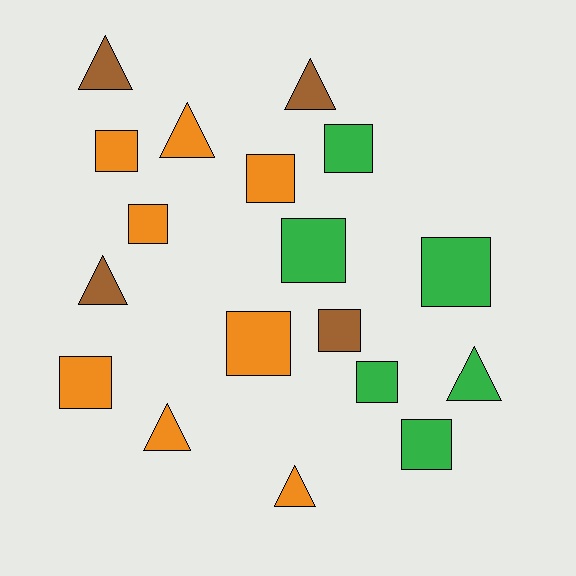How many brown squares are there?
There is 1 brown square.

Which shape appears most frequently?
Square, with 11 objects.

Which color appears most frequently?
Orange, with 8 objects.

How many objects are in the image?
There are 18 objects.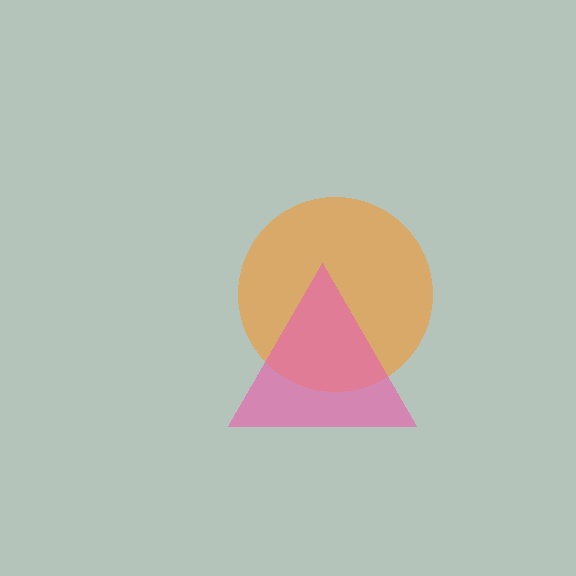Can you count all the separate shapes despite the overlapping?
Yes, there are 2 separate shapes.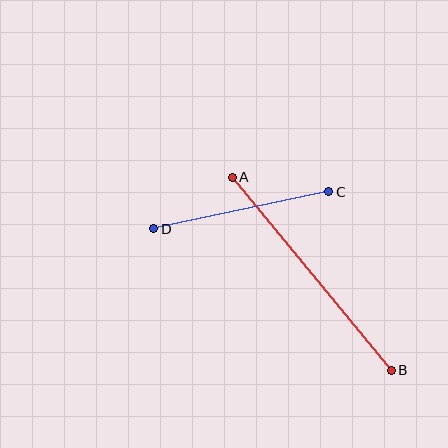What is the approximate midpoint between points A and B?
The midpoint is at approximately (312, 274) pixels.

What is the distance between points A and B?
The distance is approximately 250 pixels.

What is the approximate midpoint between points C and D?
The midpoint is at approximately (241, 210) pixels.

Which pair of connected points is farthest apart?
Points A and B are farthest apart.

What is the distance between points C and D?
The distance is approximately 179 pixels.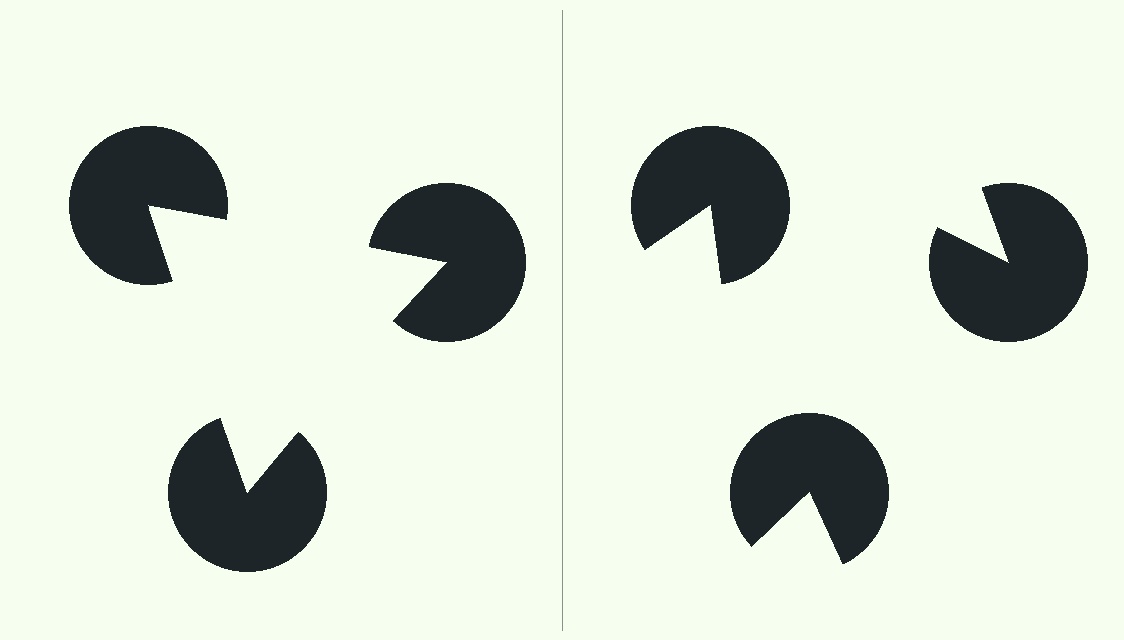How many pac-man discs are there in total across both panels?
6 — 3 on each side.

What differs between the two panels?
The pac-man discs are positioned identically on both sides; only the wedge orientations differ. On the left they align to a triangle; on the right they are misaligned.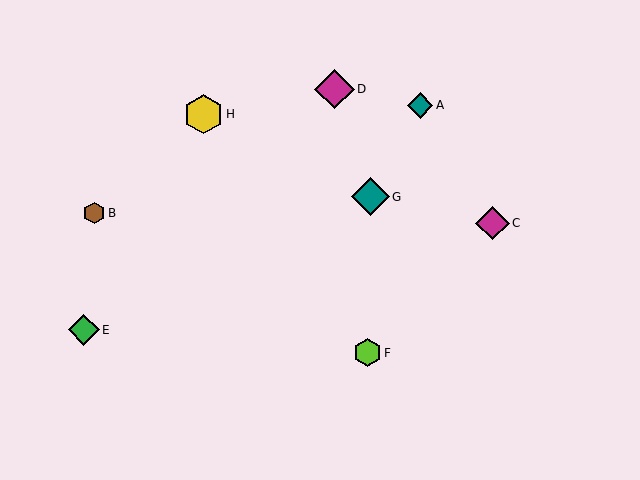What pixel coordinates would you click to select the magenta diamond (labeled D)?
Click at (334, 89) to select the magenta diamond D.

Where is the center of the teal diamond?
The center of the teal diamond is at (420, 105).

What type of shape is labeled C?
Shape C is a magenta diamond.